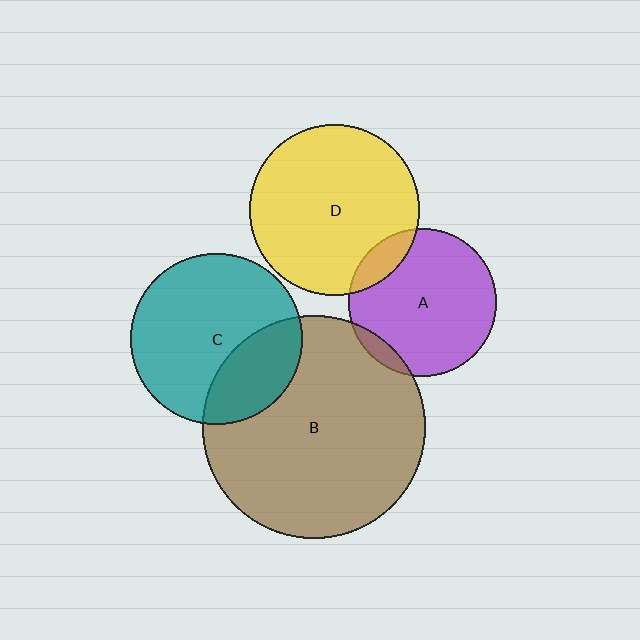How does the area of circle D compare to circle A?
Approximately 1.3 times.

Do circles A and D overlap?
Yes.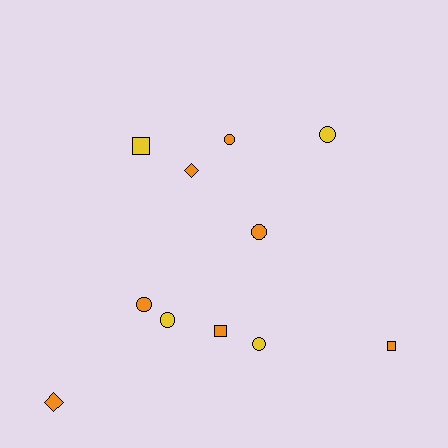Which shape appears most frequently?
Circle, with 6 objects.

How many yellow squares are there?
There is 1 yellow square.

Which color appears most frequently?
Orange, with 7 objects.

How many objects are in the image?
There are 11 objects.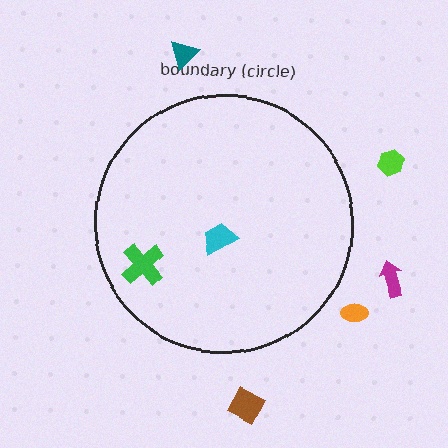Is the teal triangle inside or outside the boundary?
Outside.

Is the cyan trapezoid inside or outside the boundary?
Inside.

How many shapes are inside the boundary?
2 inside, 5 outside.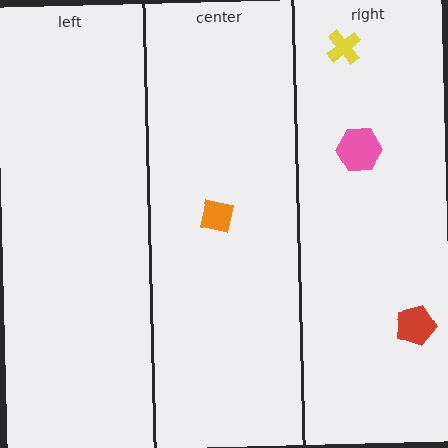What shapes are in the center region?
The orange square.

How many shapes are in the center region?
1.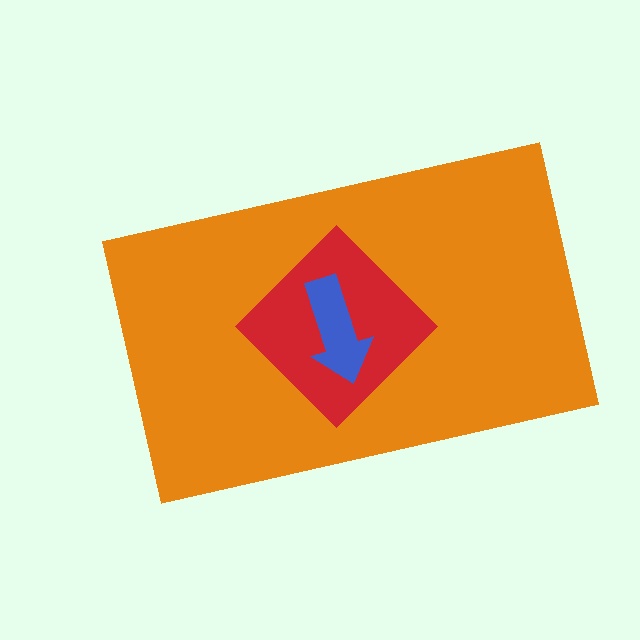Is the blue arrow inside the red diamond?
Yes.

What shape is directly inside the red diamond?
The blue arrow.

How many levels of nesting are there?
3.